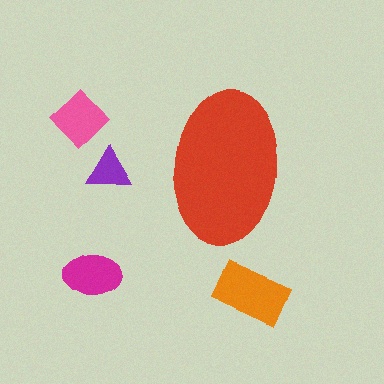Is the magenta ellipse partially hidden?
No, the magenta ellipse is fully visible.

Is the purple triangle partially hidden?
No, the purple triangle is fully visible.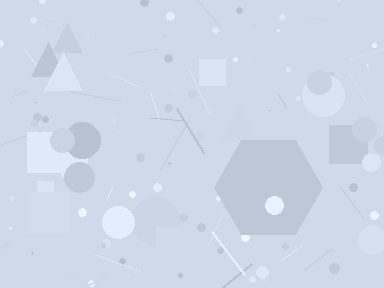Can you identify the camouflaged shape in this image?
The camouflaged shape is a hexagon.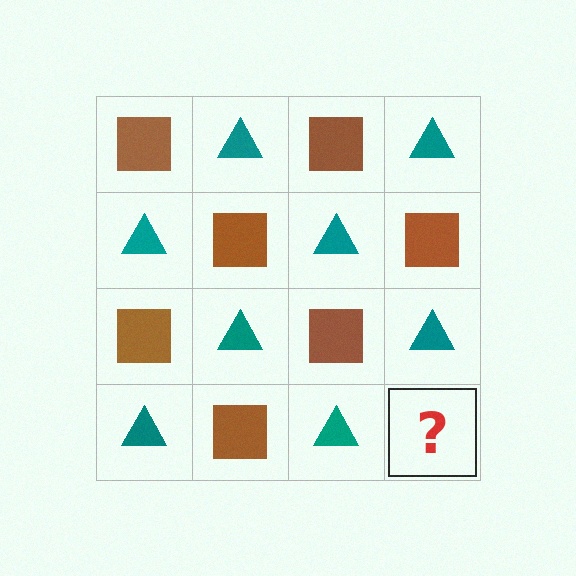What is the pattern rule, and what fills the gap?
The rule is that it alternates brown square and teal triangle in a checkerboard pattern. The gap should be filled with a brown square.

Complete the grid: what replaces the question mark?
The question mark should be replaced with a brown square.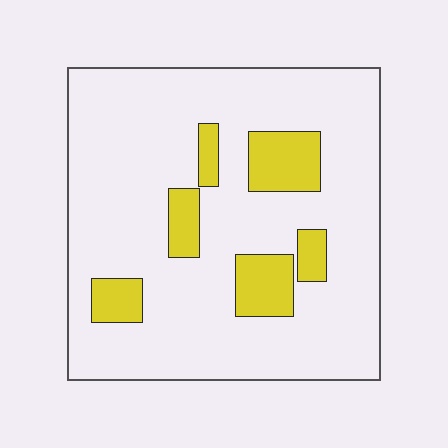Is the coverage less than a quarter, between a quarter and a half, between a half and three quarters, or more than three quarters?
Less than a quarter.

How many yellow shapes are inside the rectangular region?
6.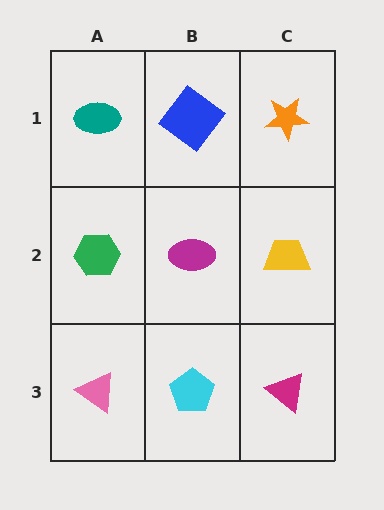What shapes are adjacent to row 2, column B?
A blue diamond (row 1, column B), a cyan pentagon (row 3, column B), a green hexagon (row 2, column A), a yellow trapezoid (row 2, column C).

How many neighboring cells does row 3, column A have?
2.